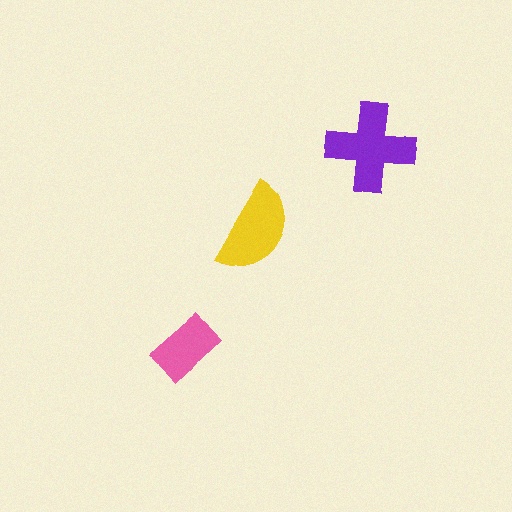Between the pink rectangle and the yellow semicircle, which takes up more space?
The yellow semicircle.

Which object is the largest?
The purple cross.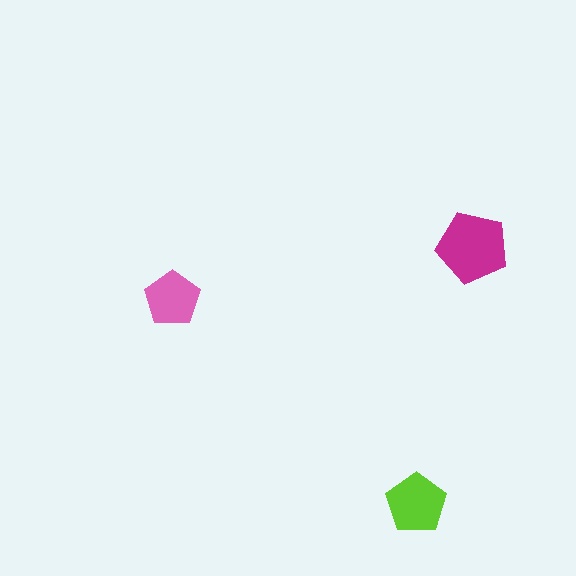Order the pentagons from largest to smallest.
the magenta one, the lime one, the pink one.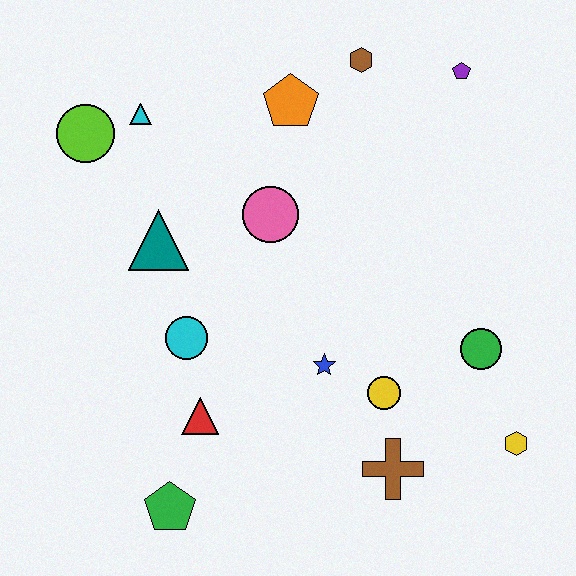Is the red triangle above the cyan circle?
No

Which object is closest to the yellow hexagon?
The green circle is closest to the yellow hexagon.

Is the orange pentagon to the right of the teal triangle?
Yes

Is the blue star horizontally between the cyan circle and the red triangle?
No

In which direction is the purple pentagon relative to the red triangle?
The purple pentagon is above the red triangle.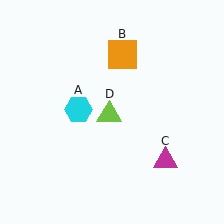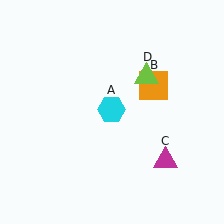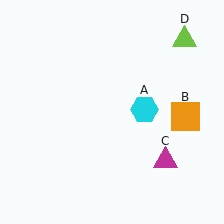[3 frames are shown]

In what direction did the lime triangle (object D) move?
The lime triangle (object D) moved up and to the right.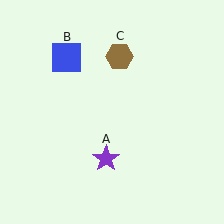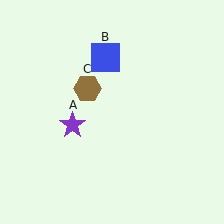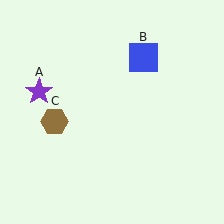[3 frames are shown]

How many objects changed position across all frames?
3 objects changed position: purple star (object A), blue square (object B), brown hexagon (object C).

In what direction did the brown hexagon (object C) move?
The brown hexagon (object C) moved down and to the left.